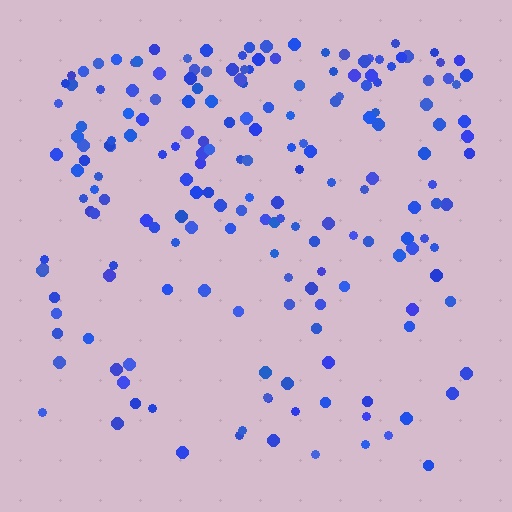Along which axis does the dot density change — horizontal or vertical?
Vertical.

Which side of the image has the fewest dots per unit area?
The bottom.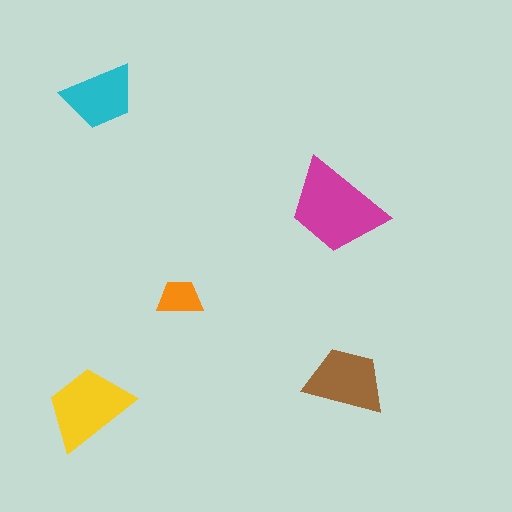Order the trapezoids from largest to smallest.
the magenta one, the yellow one, the brown one, the cyan one, the orange one.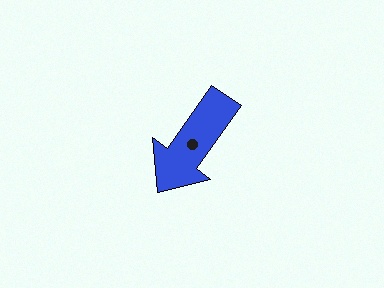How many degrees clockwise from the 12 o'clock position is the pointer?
Approximately 215 degrees.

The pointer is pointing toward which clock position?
Roughly 7 o'clock.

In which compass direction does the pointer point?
Southwest.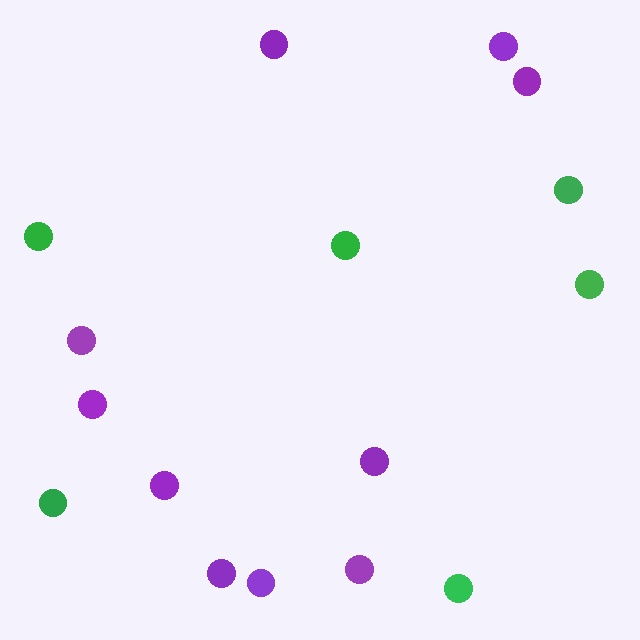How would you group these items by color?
There are 2 groups: one group of purple circles (10) and one group of green circles (6).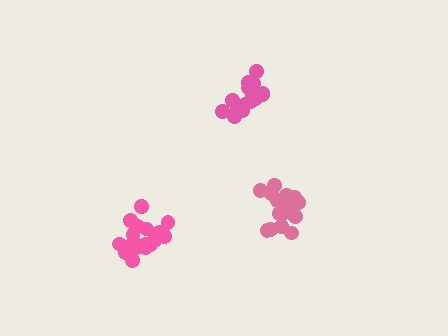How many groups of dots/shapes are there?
There are 3 groups.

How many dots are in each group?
Group 1: 20 dots, Group 2: 17 dots, Group 3: 19 dots (56 total).